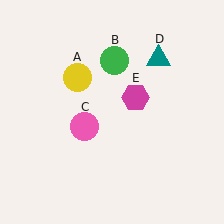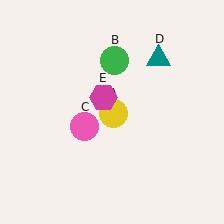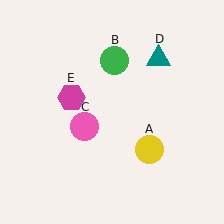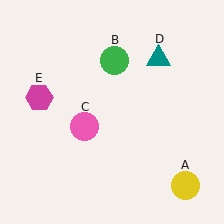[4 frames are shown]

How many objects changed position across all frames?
2 objects changed position: yellow circle (object A), magenta hexagon (object E).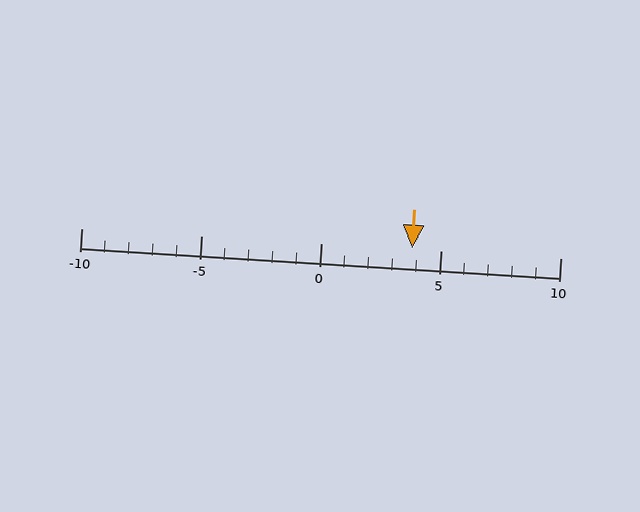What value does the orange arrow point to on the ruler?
The orange arrow points to approximately 4.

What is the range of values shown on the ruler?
The ruler shows values from -10 to 10.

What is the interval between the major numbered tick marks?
The major tick marks are spaced 5 units apart.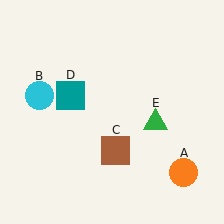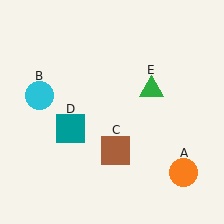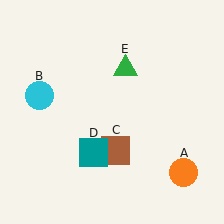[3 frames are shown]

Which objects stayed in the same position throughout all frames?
Orange circle (object A) and cyan circle (object B) and brown square (object C) remained stationary.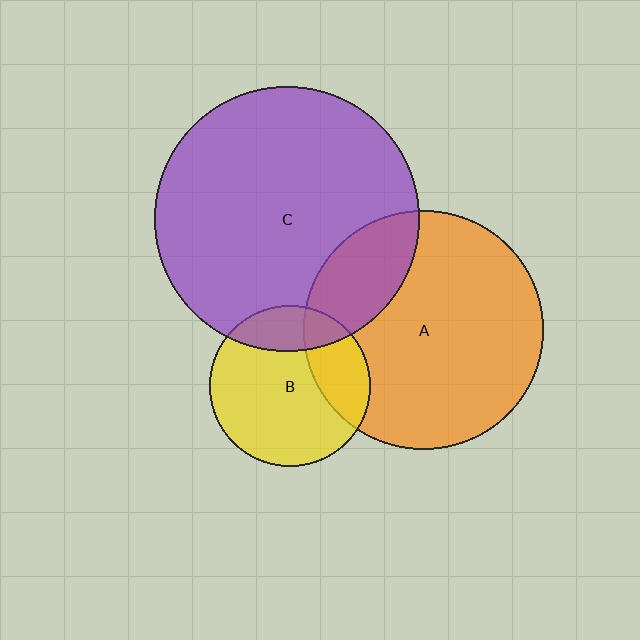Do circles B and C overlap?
Yes.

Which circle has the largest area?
Circle C (purple).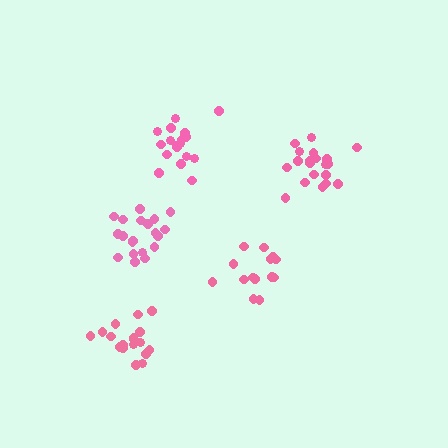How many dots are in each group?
Group 1: 18 dots, Group 2: 20 dots, Group 3: 20 dots, Group 4: 14 dots, Group 5: 18 dots (90 total).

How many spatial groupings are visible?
There are 5 spatial groupings.